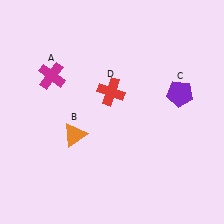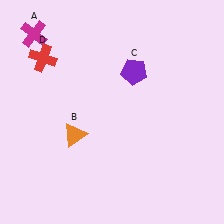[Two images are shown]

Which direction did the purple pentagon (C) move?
The purple pentagon (C) moved left.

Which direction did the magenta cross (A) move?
The magenta cross (A) moved up.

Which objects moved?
The objects that moved are: the magenta cross (A), the purple pentagon (C), the red cross (D).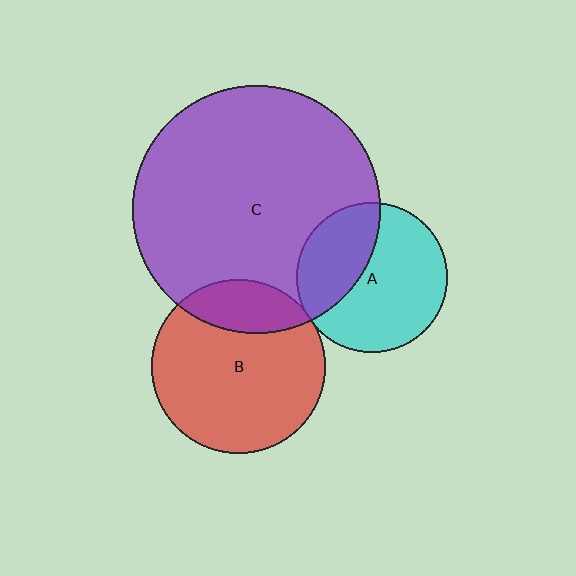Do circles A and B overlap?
Yes.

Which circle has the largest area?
Circle C (purple).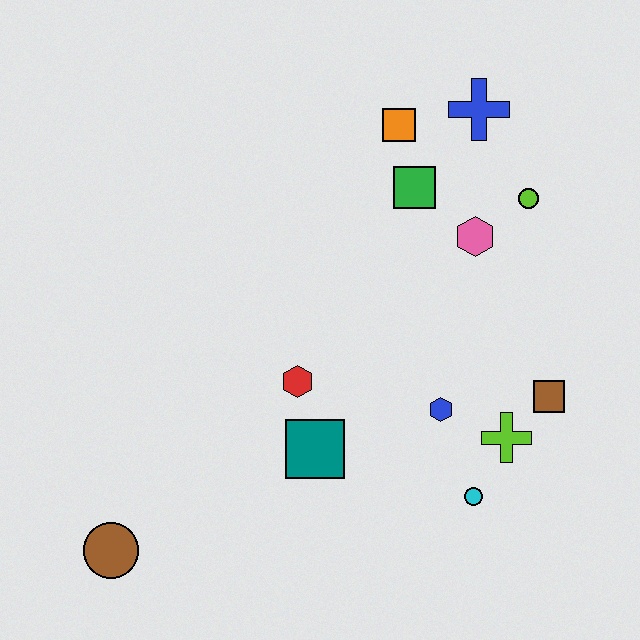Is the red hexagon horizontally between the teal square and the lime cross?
No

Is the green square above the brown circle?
Yes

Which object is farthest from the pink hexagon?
The brown circle is farthest from the pink hexagon.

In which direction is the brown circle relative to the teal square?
The brown circle is to the left of the teal square.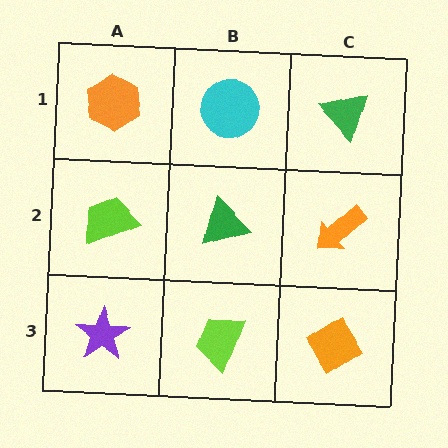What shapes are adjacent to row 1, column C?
An orange arrow (row 2, column C), a cyan circle (row 1, column B).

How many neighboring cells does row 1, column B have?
3.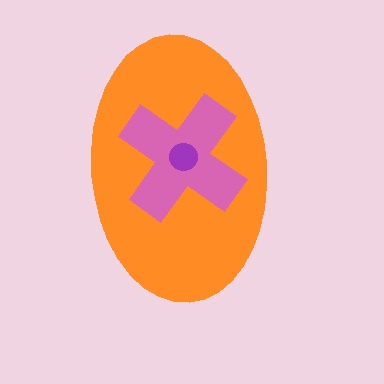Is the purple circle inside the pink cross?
Yes.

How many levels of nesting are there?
3.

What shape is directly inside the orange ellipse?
The pink cross.